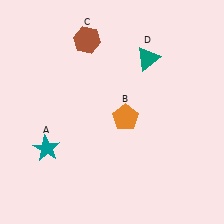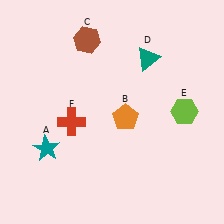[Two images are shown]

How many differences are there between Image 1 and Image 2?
There are 2 differences between the two images.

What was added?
A lime hexagon (E), a red cross (F) were added in Image 2.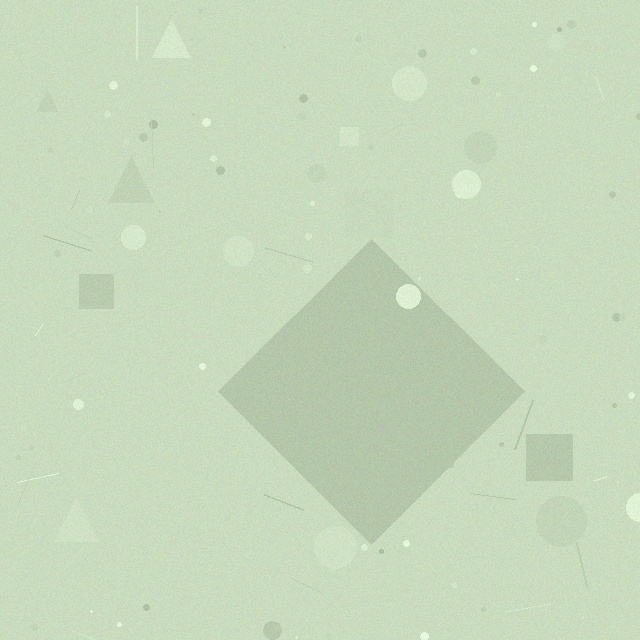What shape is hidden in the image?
A diamond is hidden in the image.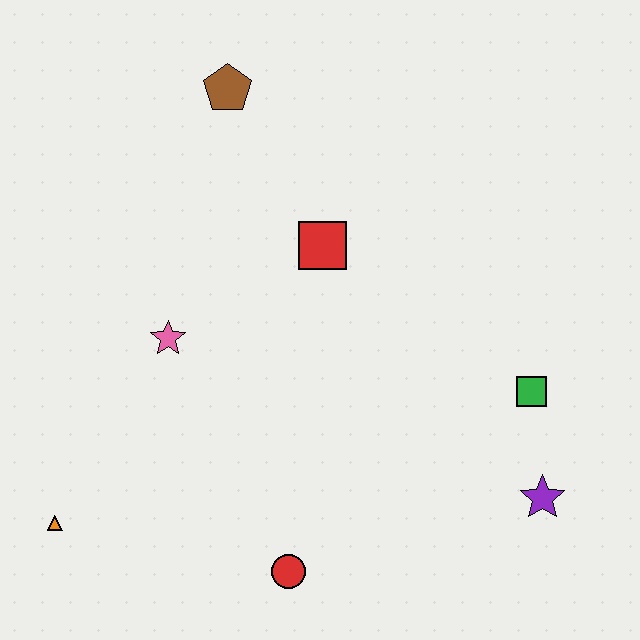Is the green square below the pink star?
Yes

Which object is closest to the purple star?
The green square is closest to the purple star.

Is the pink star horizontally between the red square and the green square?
No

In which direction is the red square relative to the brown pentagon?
The red square is below the brown pentagon.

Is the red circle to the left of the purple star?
Yes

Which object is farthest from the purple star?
The brown pentagon is farthest from the purple star.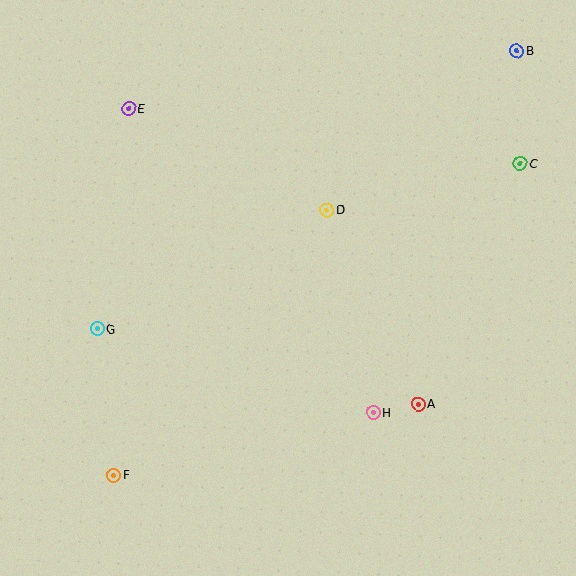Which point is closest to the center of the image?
Point D at (327, 210) is closest to the center.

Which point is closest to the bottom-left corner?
Point F is closest to the bottom-left corner.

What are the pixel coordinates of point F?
Point F is at (114, 475).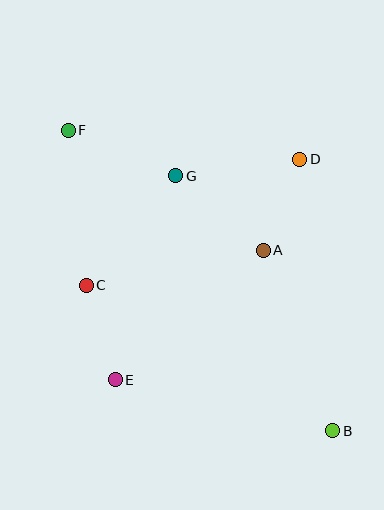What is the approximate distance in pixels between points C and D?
The distance between C and D is approximately 248 pixels.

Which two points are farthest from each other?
Points B and F are farthest from each other.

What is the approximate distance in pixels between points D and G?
The distance between D and G is approximately 125 pixels.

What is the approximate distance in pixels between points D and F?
The distance between D and F is approximately 233 pixels.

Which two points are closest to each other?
Points A and D are closest to each other.